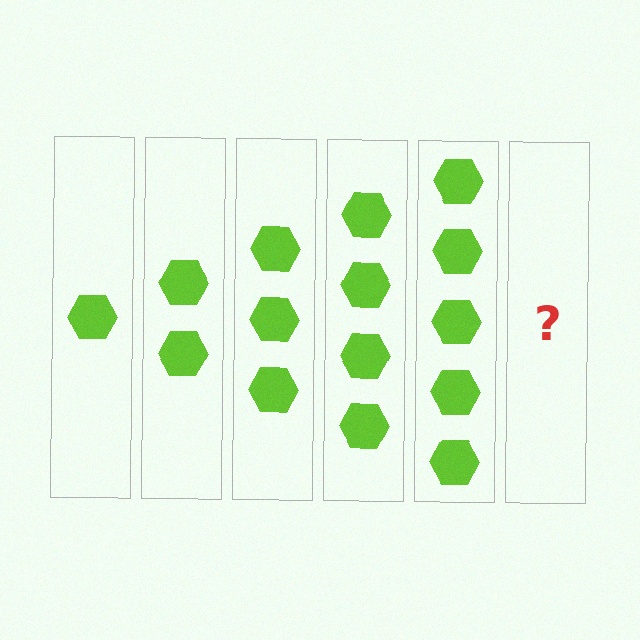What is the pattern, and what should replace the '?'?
The pattern is that each step adds one more hexagon. The '?' should be 6 hexagons.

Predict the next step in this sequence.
The next step is 6 hexagons.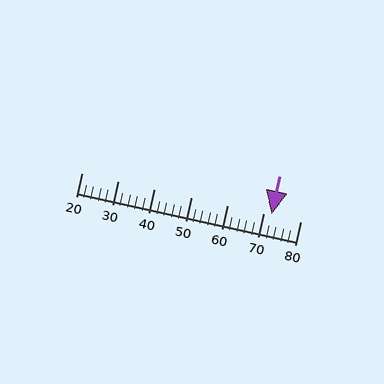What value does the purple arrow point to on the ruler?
The purple arrow points to approximately 72.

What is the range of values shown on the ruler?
The ruler shows values from 20 to 80.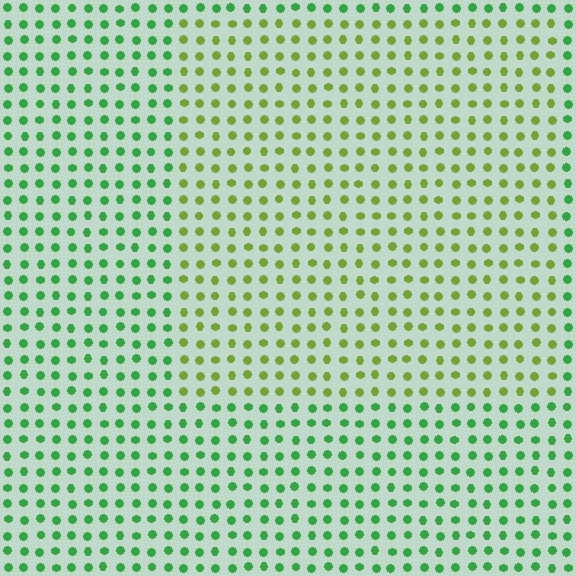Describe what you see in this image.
The image is filled with small green elements in a uniform arrangement. A rectangle-shaped region is visible where the elements are tinted to a slightly different hue, forming a subtle color boundary.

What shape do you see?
I see a rectangle.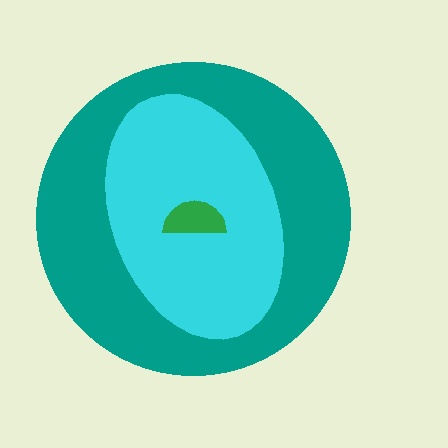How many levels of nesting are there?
3.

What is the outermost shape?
The teal circle.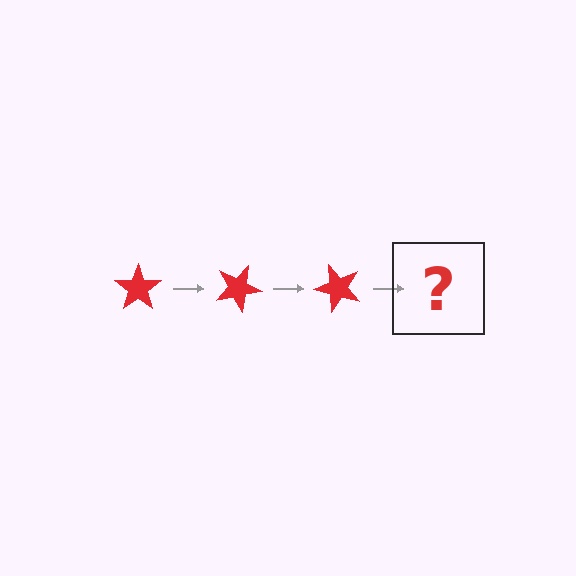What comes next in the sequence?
The next element should be a red star rotated 75 degrees.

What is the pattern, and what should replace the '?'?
The pattern is that the star rotates 25 degrees each step. The '?' should be a red star rotated 75 degrees.